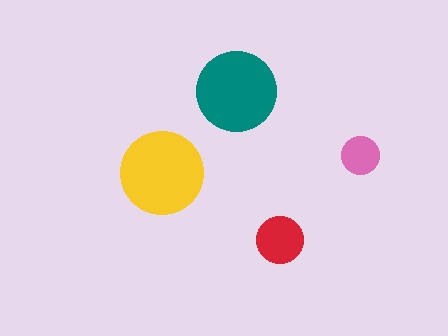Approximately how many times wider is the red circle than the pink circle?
About 1.5 times wider.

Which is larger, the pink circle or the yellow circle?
The yellow one.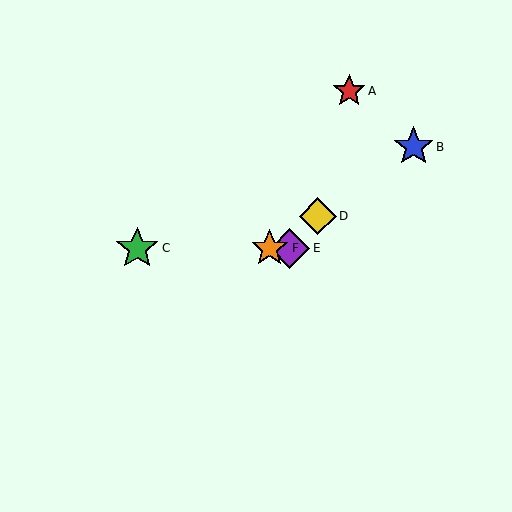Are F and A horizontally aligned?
No, F is at y≈248 and A is at y≈91.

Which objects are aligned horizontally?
Objects C, E, F are aligned horizontally.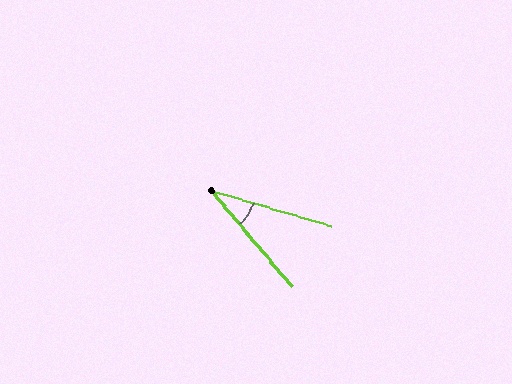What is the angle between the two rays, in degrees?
Approximately 34 degrees.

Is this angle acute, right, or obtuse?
It is acute.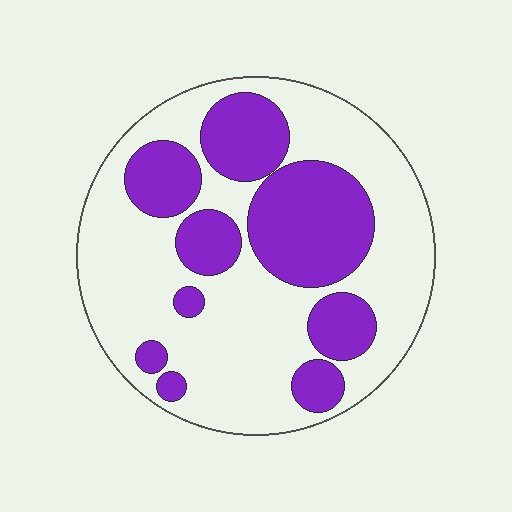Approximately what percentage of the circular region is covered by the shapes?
Approximately 35%.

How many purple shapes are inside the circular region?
9.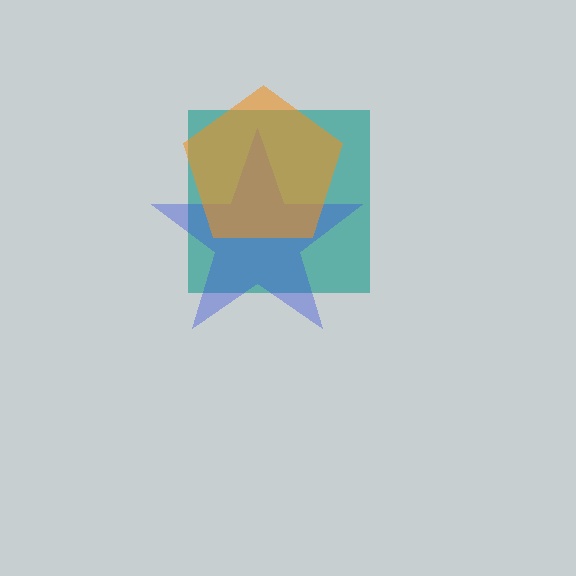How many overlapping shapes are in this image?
There are 3 overlapping shapes in the image.